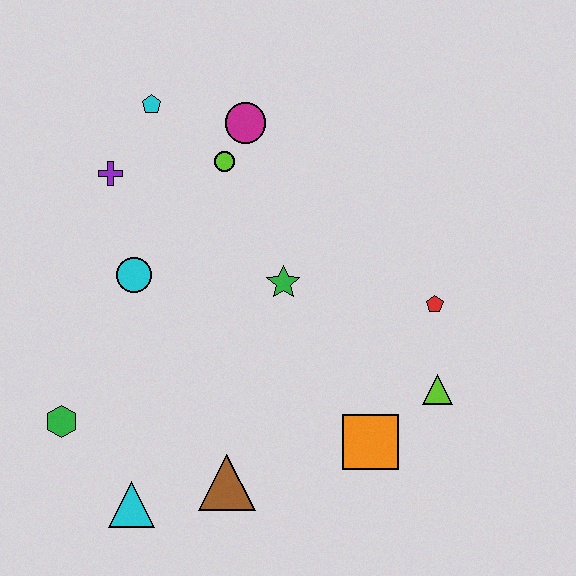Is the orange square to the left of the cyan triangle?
No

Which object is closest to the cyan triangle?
The brown triangle is closest to the cyan triangle.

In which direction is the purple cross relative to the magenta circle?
The purple cross is to the left of the magenta circle.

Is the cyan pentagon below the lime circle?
No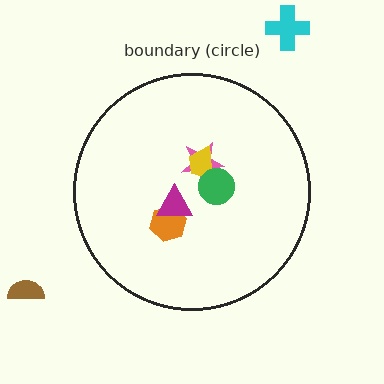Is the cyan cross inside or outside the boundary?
Outside.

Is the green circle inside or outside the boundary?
Inside.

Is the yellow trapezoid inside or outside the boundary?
Inside.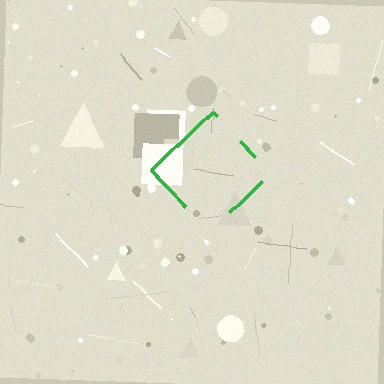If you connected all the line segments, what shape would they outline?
They would outline a diamond.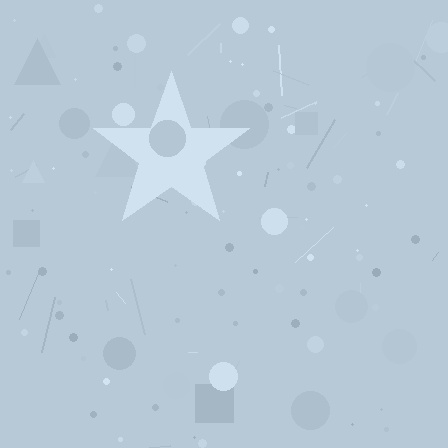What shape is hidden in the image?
A star is hidden in the image.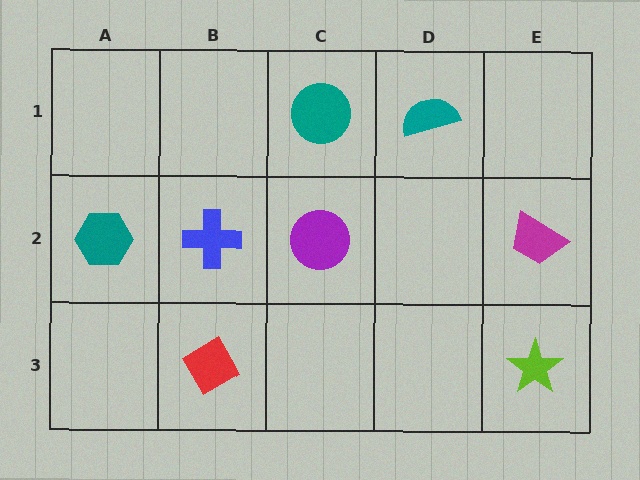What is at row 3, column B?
A red diamond.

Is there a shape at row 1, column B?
No, that cell is empty.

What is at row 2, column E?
A magenta trapezoid.